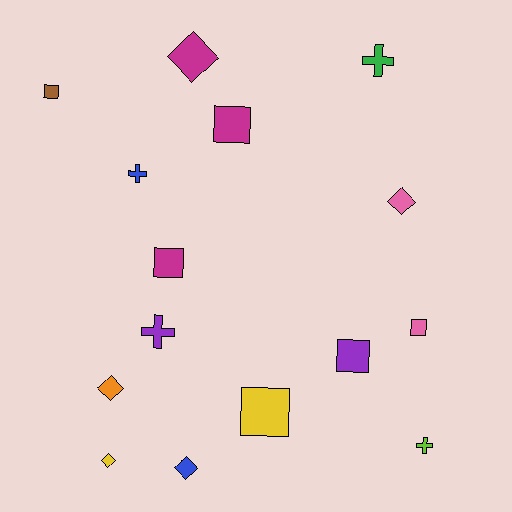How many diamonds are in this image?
There are 5 diamonds.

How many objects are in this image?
There are 15 objects.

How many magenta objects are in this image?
There are 3 magenta objects.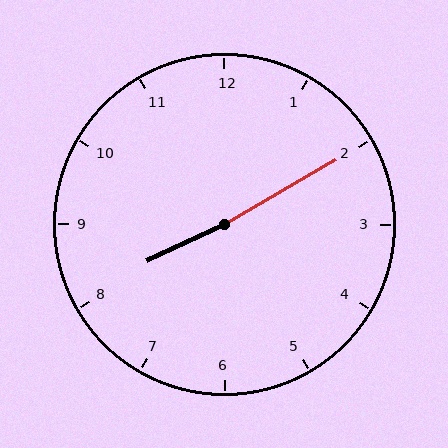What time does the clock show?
8:10.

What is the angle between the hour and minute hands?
Approximately 175 degrees.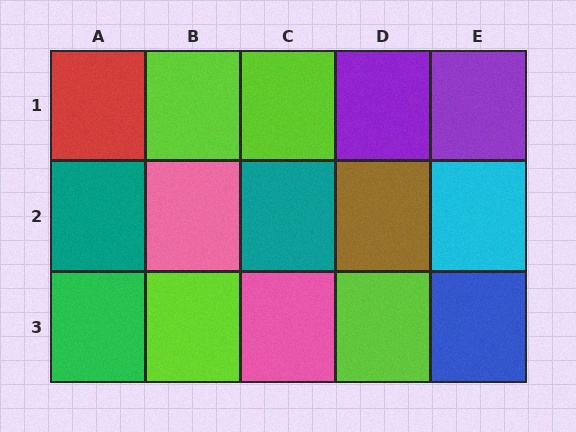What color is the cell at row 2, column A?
Teal.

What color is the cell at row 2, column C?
Teal.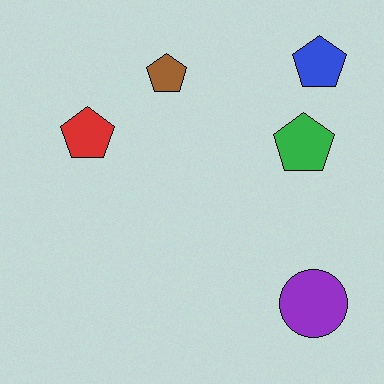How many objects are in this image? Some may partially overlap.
There are 5 objects.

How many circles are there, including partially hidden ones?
There is 1 circle.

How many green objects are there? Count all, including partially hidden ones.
There is 1 green object.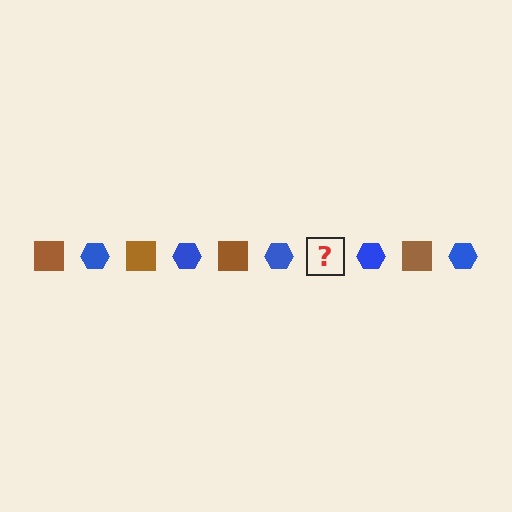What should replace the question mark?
The question mark should be replaced with a brown square.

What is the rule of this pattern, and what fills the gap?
The rule is that the pattern alternates between brown square and blue hexagon. The gap should be filled with a brown square.